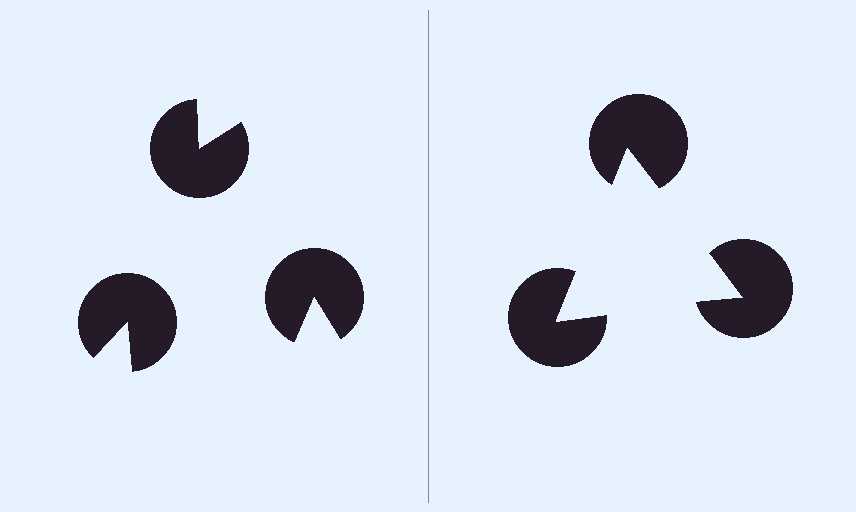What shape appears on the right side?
An illusory triangle.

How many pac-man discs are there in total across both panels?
6 — 3 on each side.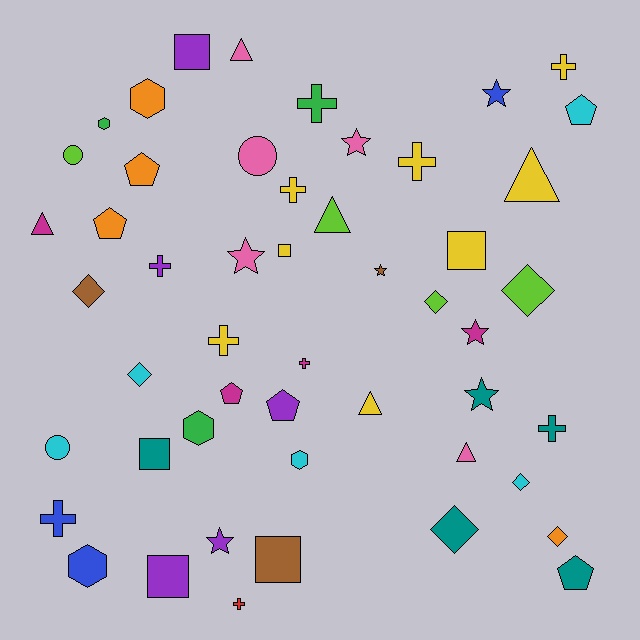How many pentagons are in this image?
There are 6 pentagons.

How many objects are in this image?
There are 50 objects.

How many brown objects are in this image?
There are 3 brown objects.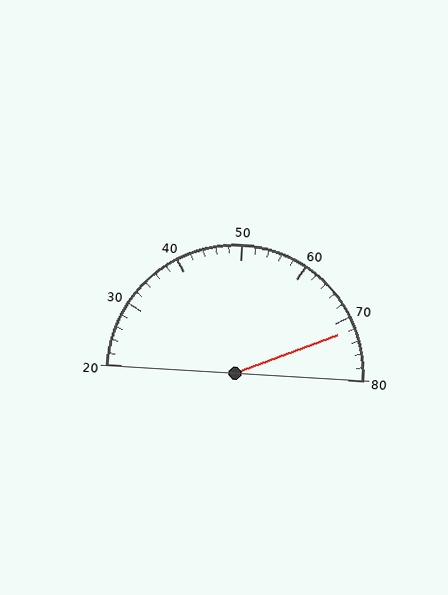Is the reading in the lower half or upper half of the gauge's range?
The reading is in the upper half of the range (20 to 80).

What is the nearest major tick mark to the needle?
The nearest major tick mark is 70.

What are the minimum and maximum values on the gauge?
The gauge ranges from 20 to 80.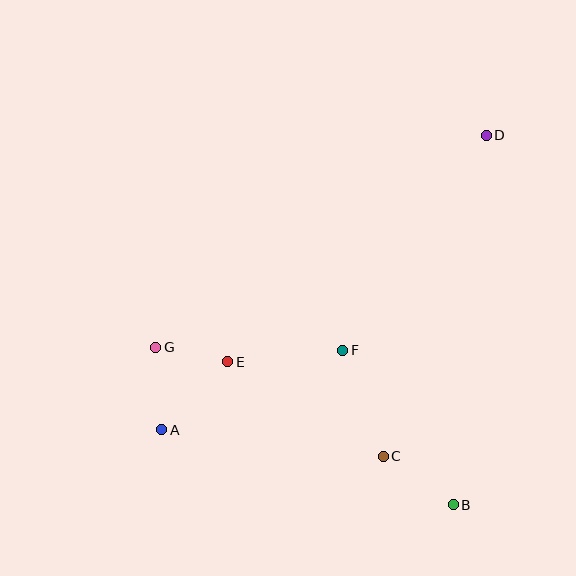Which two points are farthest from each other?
Points A and D are farthest from each other.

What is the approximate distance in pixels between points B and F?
The distance between B and F is approximately 190 pixels.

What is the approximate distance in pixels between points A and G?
The distance between A and G is approximately 83 pixels.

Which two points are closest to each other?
Points E and G are closest to each other.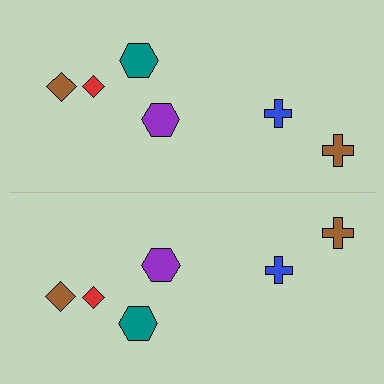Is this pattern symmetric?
Yes, this pattern has bilateral (reflection) symmetry.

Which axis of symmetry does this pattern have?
The pattern has a horizontal axis of symmetry running through the center of the image.